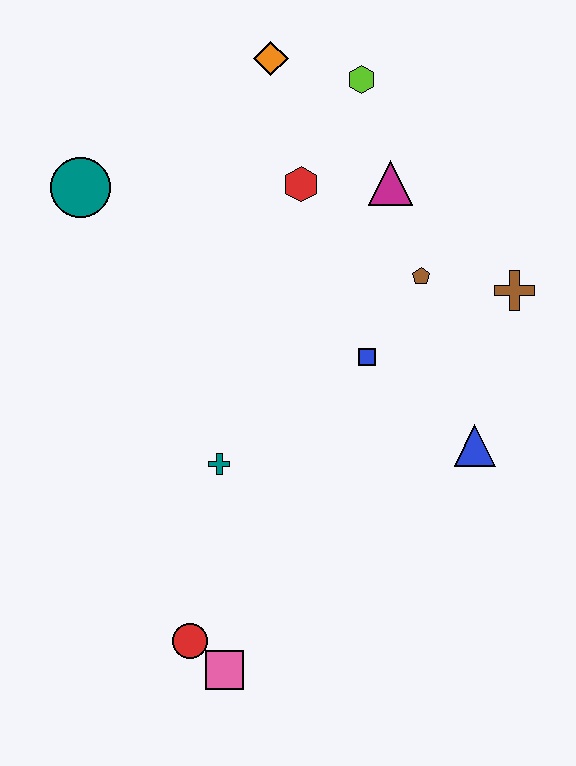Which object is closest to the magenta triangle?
The red hexagon is closest to the magenta triangle.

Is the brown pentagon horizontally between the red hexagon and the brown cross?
Yes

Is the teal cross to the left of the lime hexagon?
Yes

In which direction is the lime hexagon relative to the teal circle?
The lime hexagon is to the right of the teal circle.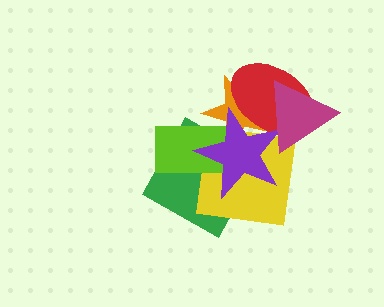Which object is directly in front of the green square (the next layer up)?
The yellow square is directly in front of the green square.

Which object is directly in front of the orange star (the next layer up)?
The yellow square is directly in front of the orange star.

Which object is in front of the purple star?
The magenta triangle is in front of the purple star.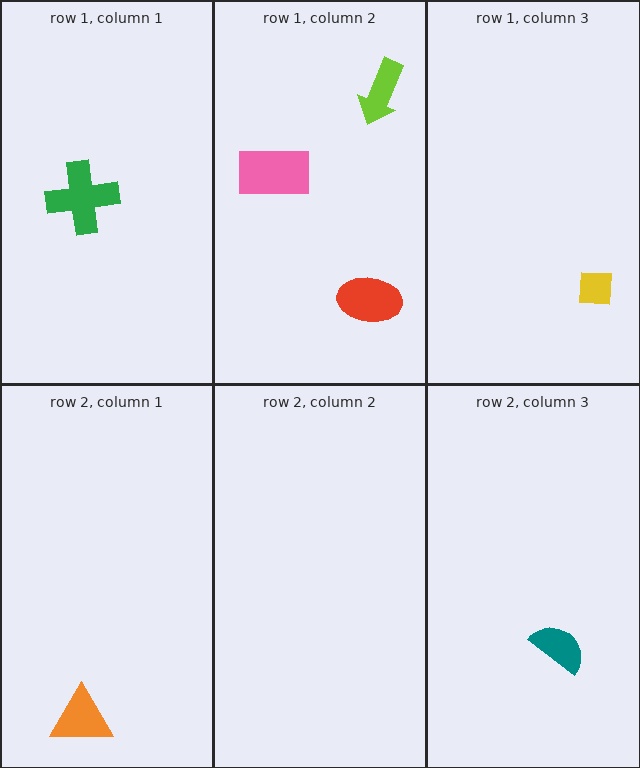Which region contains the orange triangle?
The row 2, column 1 region.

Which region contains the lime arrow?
The row 1, column 2 region.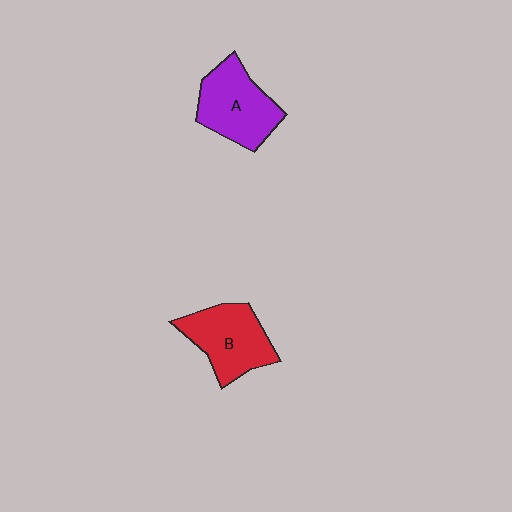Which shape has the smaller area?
Shape B (red).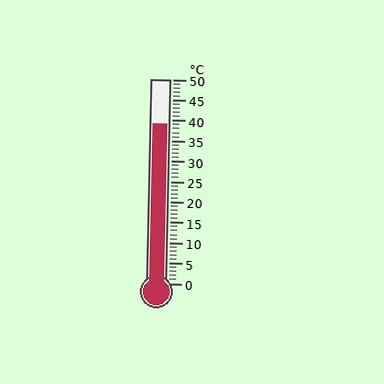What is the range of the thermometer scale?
The thermometer scale ranges from 0°C to 50°C.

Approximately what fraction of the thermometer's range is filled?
The thermometer is filled to approximately 80% of its range.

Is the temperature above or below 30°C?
The temperature is above 30°C.